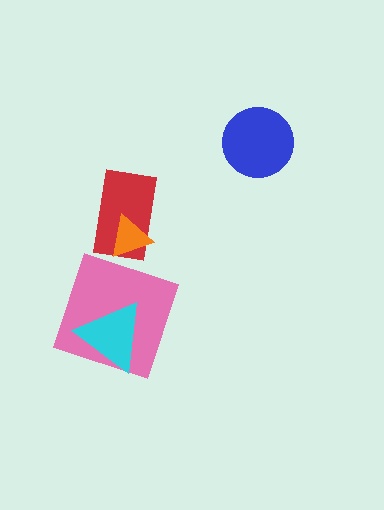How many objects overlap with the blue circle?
0 objects overlap with the blue circle.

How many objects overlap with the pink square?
1 object overlaps with the pink square.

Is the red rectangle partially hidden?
Yes, it is partially covered by another shape.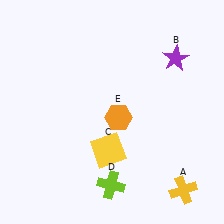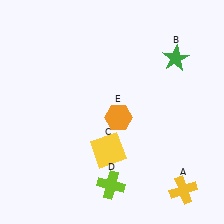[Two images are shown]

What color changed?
The star (B) changed from purple in Image 1 to green in Image 2.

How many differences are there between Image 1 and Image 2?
There is 1 difference between the two images.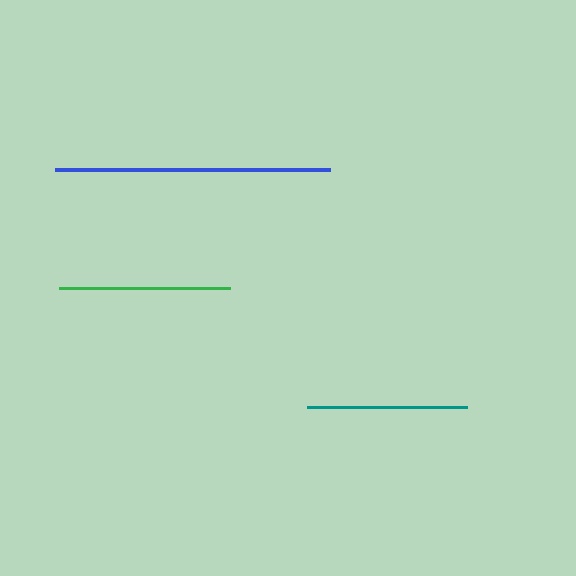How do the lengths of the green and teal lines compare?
The green and teal lines are approximately the same length.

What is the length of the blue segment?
The blue segment is approximately 275 pixels long.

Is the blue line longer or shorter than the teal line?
The blue line is longer than the teal line.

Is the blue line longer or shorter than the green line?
The blue line is longer than the green line.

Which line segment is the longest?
The blue line is the longest at approximately 275 pixels.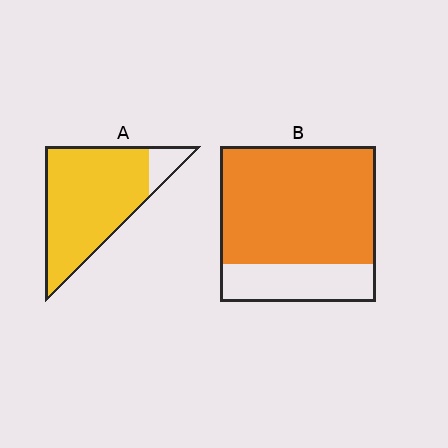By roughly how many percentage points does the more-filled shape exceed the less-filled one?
By roughly 15 percentage points (A over B).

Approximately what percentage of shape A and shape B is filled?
A is approximately 90% and B is approximately 75%.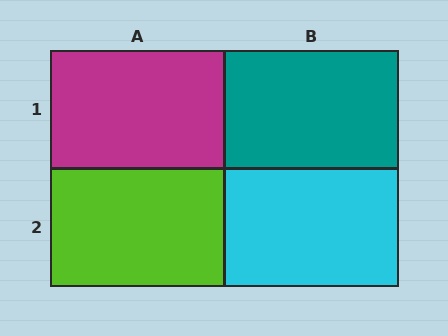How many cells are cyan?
1 cell is cyan.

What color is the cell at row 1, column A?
Magenta.